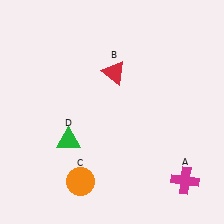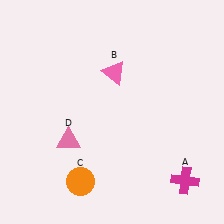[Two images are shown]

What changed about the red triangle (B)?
In Image 1, B is red. In Image 2, it changed to pink.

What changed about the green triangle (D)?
In Image 1, D is green. In Image 2, it changed to pink.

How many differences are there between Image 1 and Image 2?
There are 2 differences between the two images.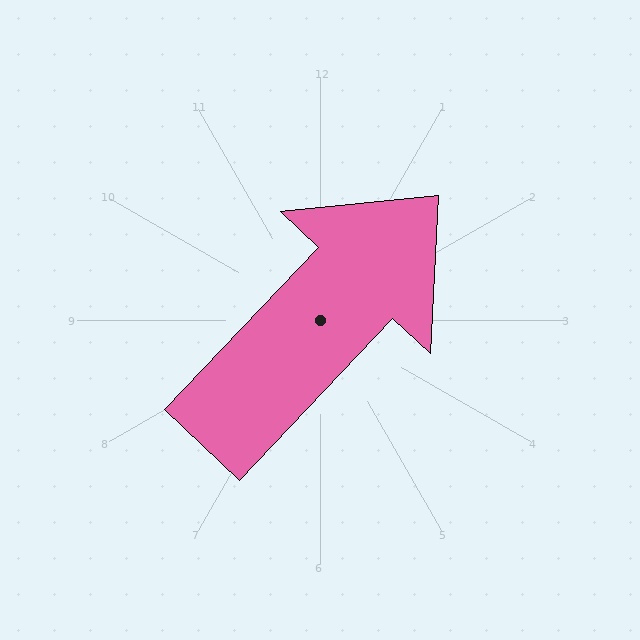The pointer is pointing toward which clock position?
Roughly 1 o'clock.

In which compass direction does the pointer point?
Northeast.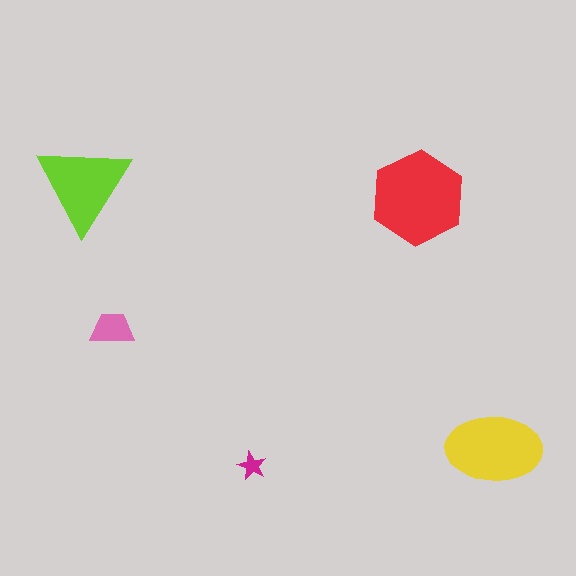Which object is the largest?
The red hexagon.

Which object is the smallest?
The magenta star.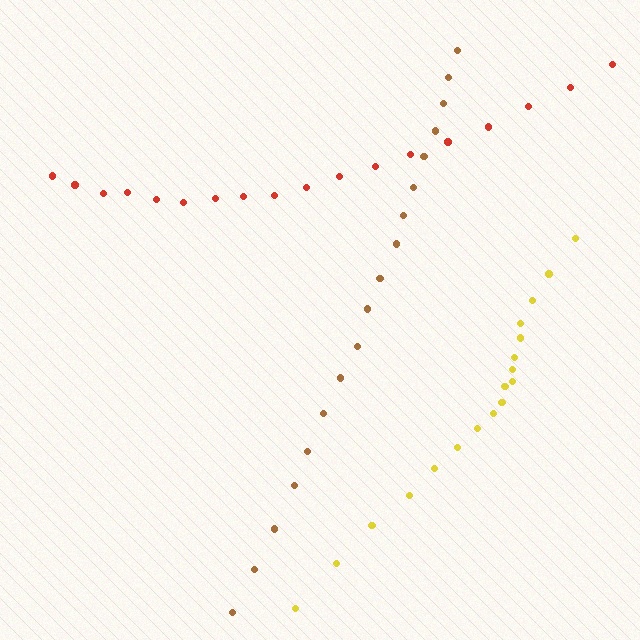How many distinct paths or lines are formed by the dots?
There are 3 distinct paths.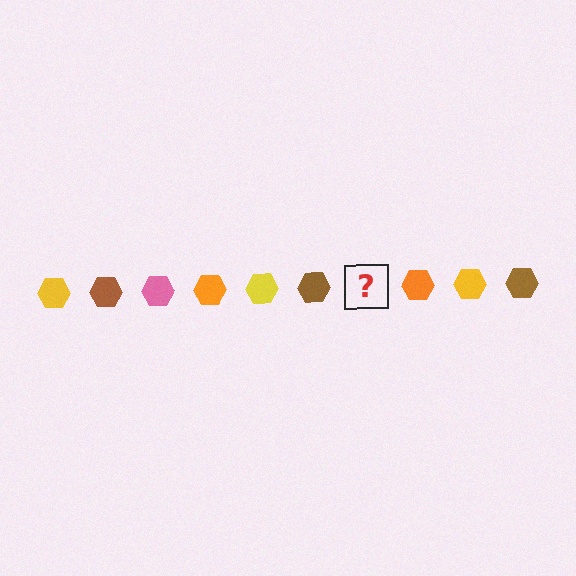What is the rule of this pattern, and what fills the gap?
The rule is that the pattern cycles through yellow, brown, pink, orange hexagons. The gap should be filled with a pink hexagon.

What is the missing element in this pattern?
The missing element is a pink hexagon.